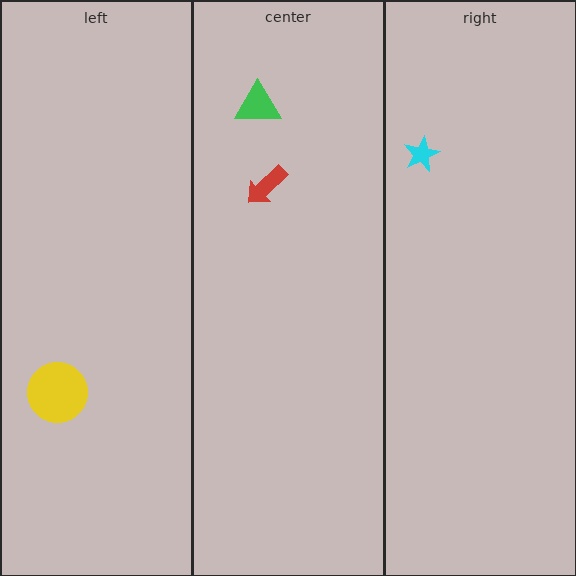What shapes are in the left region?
The yellow circle.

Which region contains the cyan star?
The right region.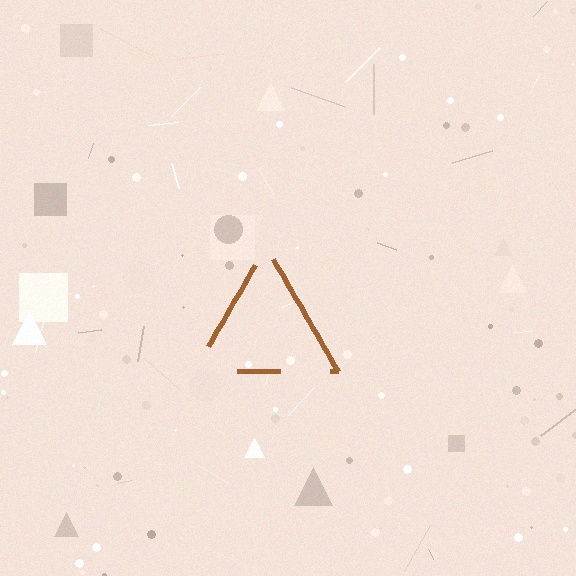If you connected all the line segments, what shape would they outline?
They would outline a triangle.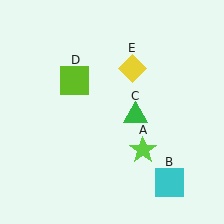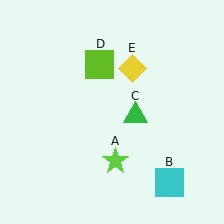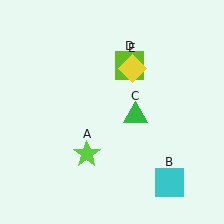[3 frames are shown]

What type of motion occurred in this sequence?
The lime star (object A), lime square (object D) rotated clockwise around the center of the scene.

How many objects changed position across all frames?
2 objects changed position: lime star (object A), lime square (object D).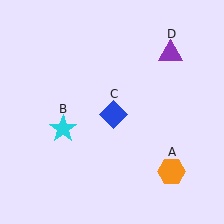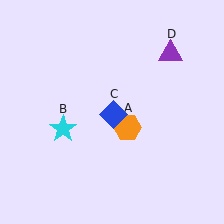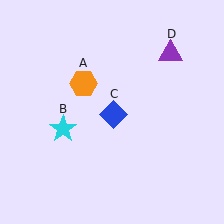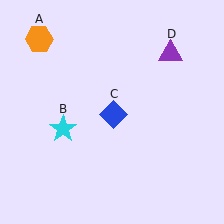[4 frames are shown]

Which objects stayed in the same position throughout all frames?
Cyan star (object B) and blue diamond (object C) and purple triangle (object D) remained stationary.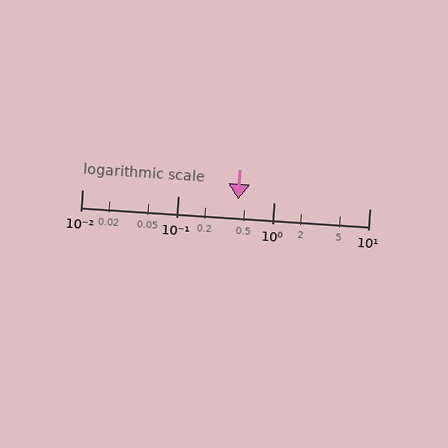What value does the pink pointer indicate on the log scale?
The pointer indicates approximately 0.43.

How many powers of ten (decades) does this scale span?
The scale spans 3 decades, from 0.01 to 10.